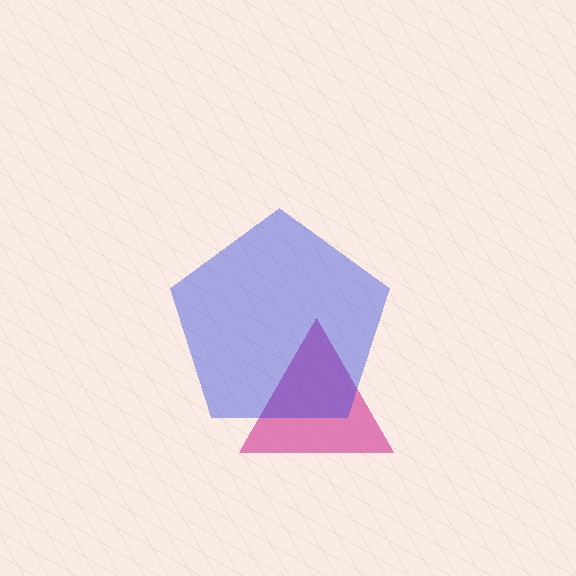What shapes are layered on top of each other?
The layered shapes are: a magenta triangle, a blue pentagon.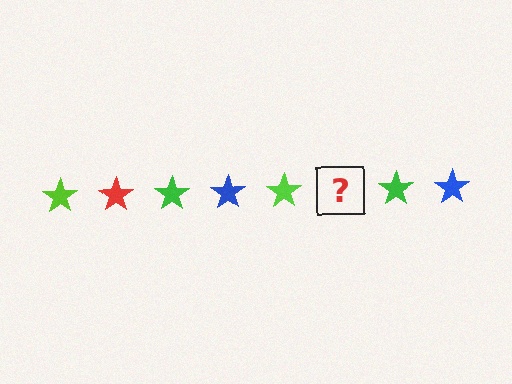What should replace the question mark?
The question mark should be replaced with a red star.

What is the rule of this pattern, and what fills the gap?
The rule is that the pattern cycles through lime, red, green, blue stars. The gap should be filled with a red star.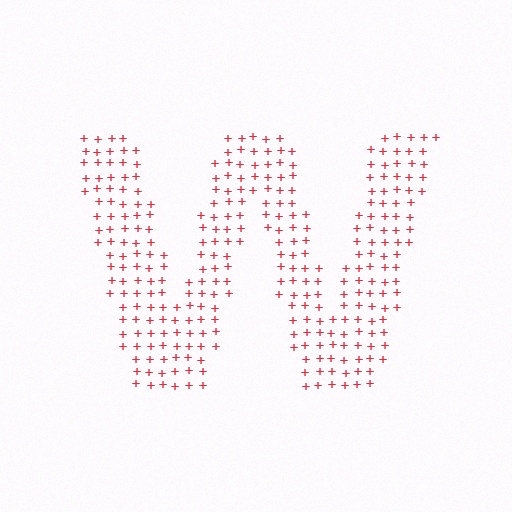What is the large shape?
The large shape is the letter W.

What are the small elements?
The small elements are plus signs.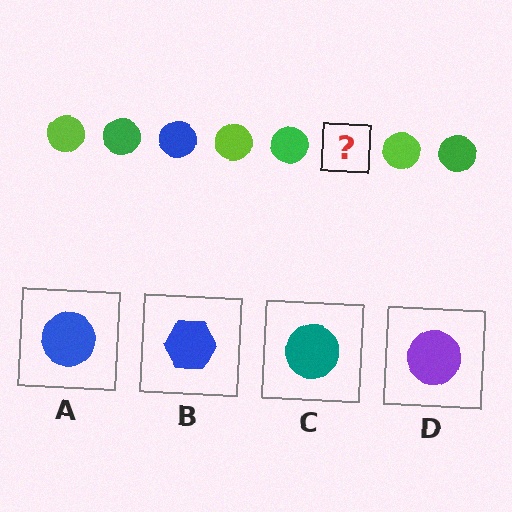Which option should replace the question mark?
Option A.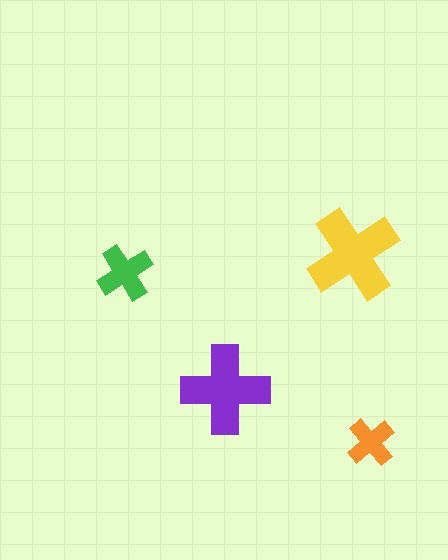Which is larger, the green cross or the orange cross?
The green one.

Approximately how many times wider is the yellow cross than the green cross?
About 1.5 times wider.